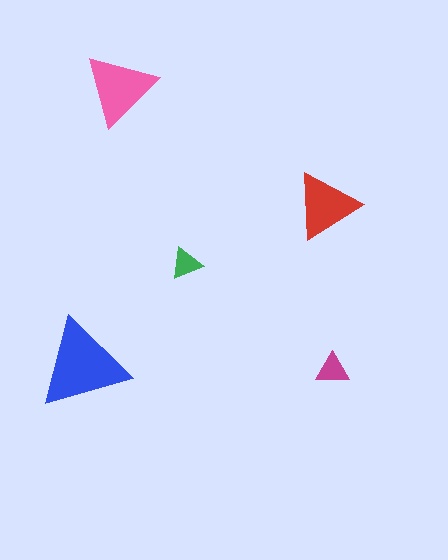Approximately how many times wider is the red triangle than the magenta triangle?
About 2 times wider.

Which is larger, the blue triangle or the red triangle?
The blue one.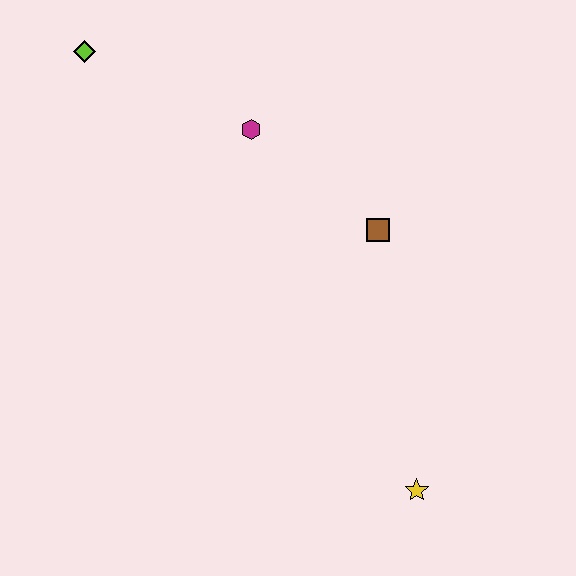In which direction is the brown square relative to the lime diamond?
The brown square is to the right of the lime diamond.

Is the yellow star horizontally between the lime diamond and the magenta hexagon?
No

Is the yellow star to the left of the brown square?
No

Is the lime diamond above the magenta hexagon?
Yes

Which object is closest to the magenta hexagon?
The brown square is closest to the magenta hexagon.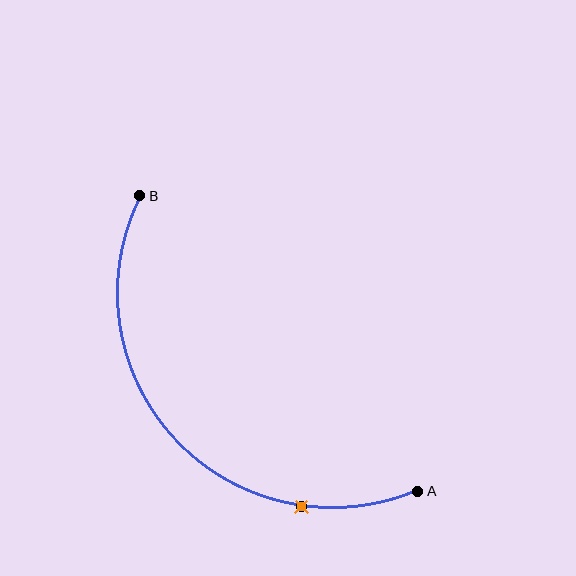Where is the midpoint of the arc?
The arc midpoint is the point on the curve farthest from the straight line joining A and B. It sits below and to the left of that line.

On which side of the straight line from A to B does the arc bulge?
The arc bulges below and to the left of the straight line connecting A and B.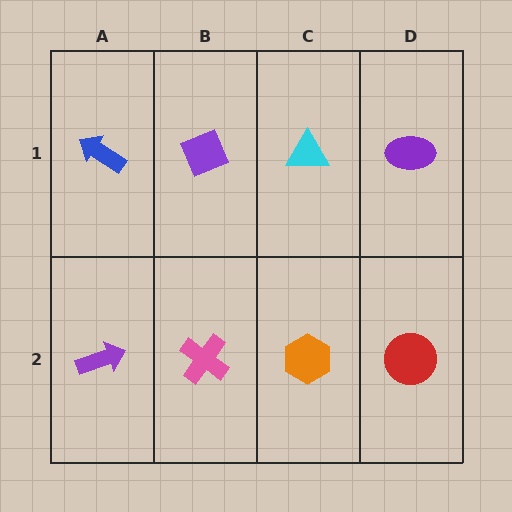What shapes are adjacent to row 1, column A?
A purple arrow (row 2, column A), a purple diamond (row 1, column B).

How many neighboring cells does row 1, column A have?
2.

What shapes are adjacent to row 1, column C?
An orange hexagon (row 2, column C), a purple diamond (row 1, column B), a purple ellipse (row 1, column D).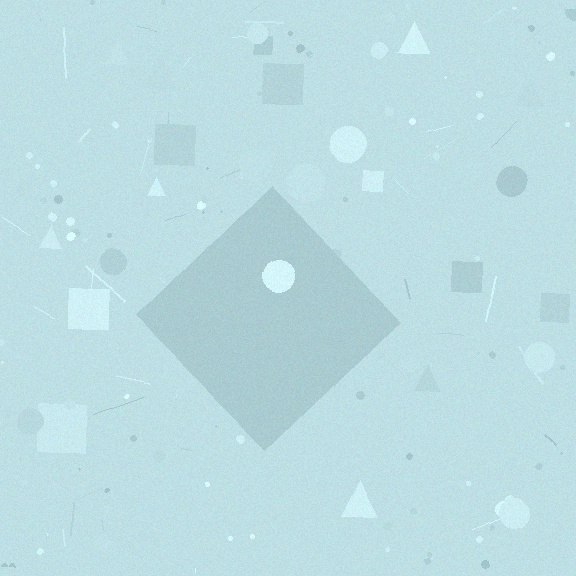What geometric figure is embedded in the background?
A diamond is embedded in the background.